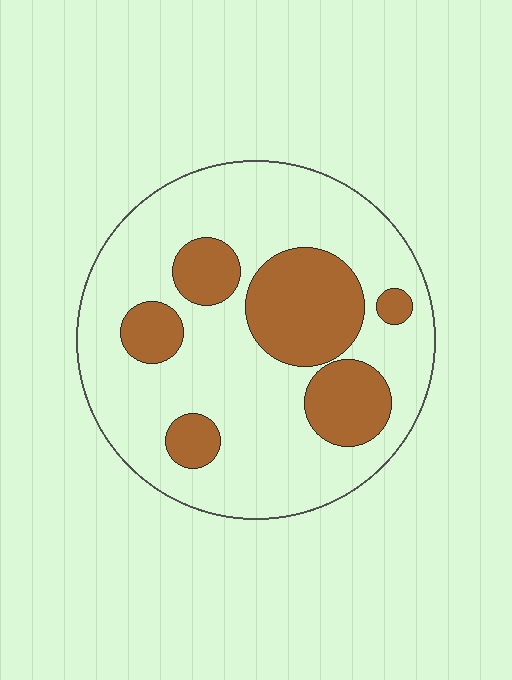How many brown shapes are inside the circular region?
6.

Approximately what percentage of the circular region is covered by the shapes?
Approximately 25%.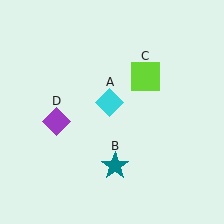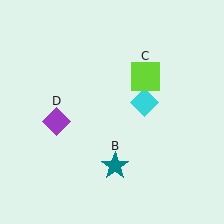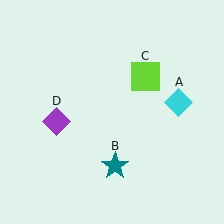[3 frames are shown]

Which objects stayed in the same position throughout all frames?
Teal star (object B) and lime square (object C) and purple diamond (object D) remained stationary.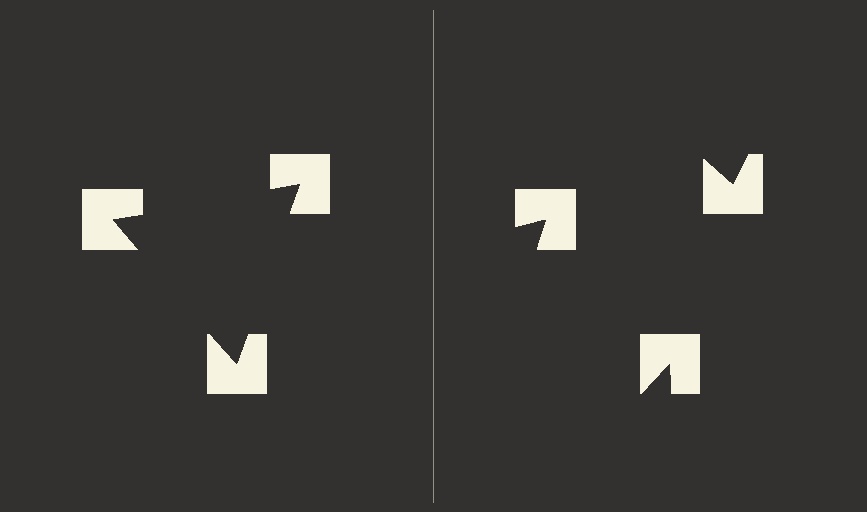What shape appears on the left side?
An illusory triangle.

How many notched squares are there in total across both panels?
6 — 3 on each side.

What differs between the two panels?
The notched squares are positioned identically on both sides; only the wedge orientations differ. On the left they align to a triangle; on the right they are misaligned.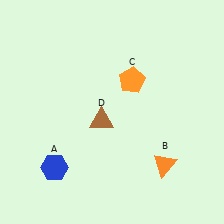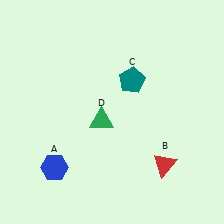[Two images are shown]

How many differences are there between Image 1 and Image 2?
There are 3 differences between the two images.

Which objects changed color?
B changed from orange to red. C changed from orange to teal. D changed from brown to green.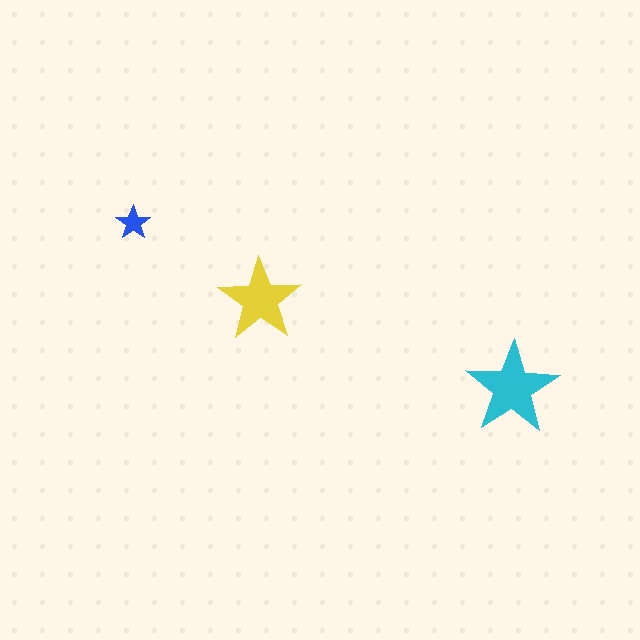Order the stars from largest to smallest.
the cyan one, the yellow one, the blue one.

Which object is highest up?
The blue star is topmost.